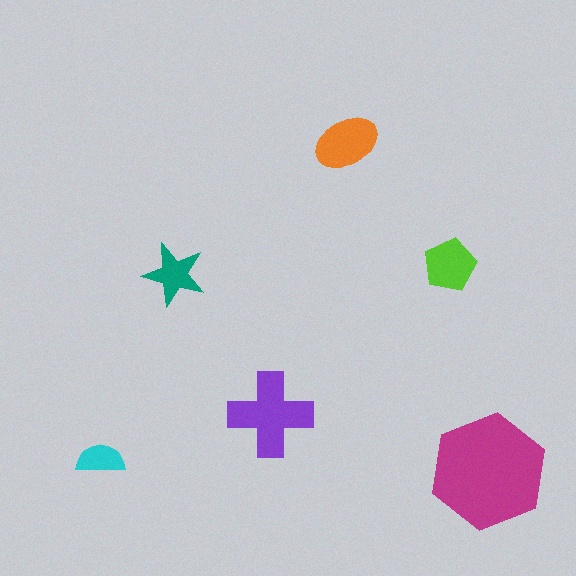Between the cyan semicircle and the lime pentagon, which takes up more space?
The lime pentagon.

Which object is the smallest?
The cyan semicircle.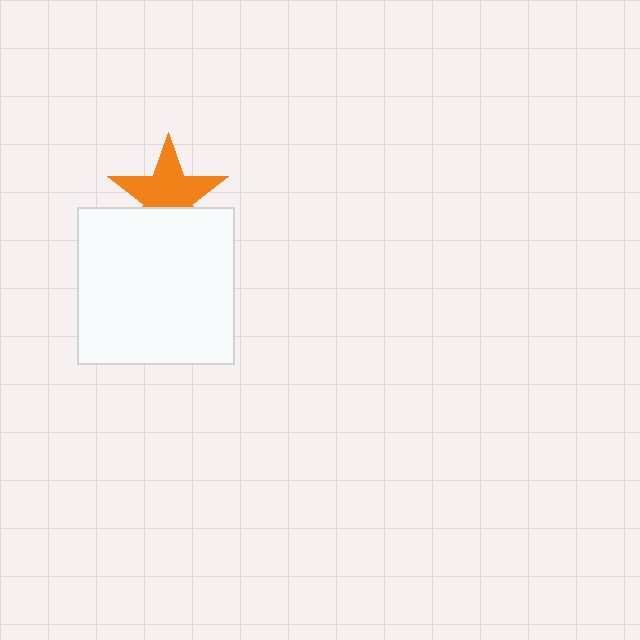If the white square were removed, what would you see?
You would see the complete orange star.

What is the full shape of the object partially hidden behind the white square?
The partially hidden object is an orange star.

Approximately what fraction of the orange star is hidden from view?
Roughly 32% of the orange star is hidden behind the white square.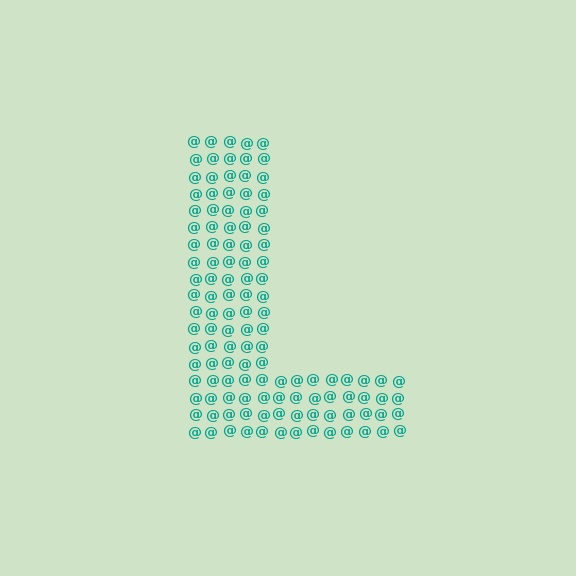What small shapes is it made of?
It is made of small at signs.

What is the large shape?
The large shape is the letter L.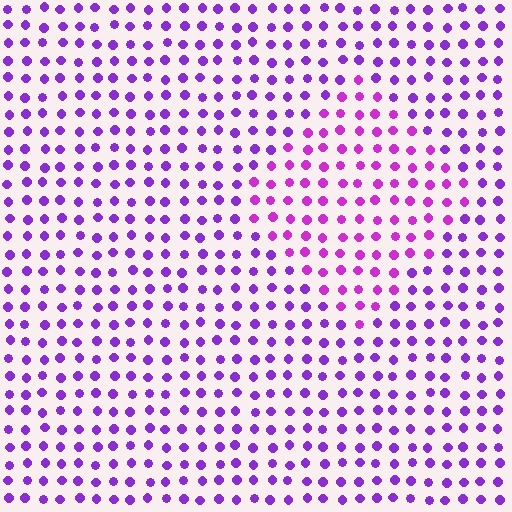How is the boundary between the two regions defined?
The boundary is defined purely by a slight shift in hue (about 26 degrees). Spacing, size, and orientation are identical on both sides.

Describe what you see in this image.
The image is filled with small purple elements in a uniform arrangement. A diamond-shaped region is visible where the elements are tinted to a slightly different hue, forming a subtle color boundary.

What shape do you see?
I see a diamond.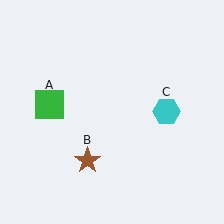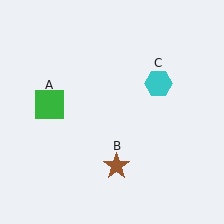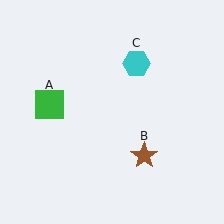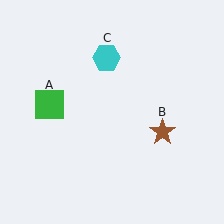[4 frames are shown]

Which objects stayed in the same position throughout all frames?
Green square (object A) remained stationary.